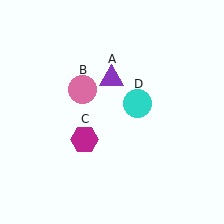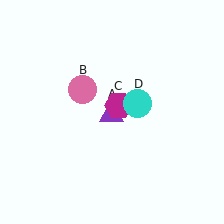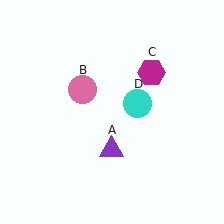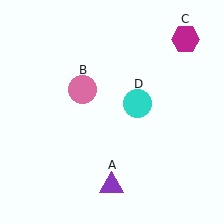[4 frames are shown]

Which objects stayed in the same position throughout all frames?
Pink circle (object B) and cyan circle (object D) remained stationary.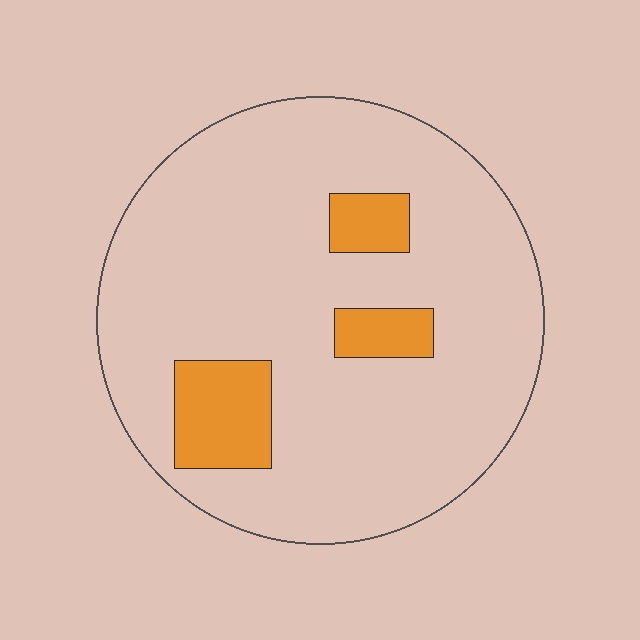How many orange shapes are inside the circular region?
3.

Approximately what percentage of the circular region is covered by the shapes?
Approximately 15%.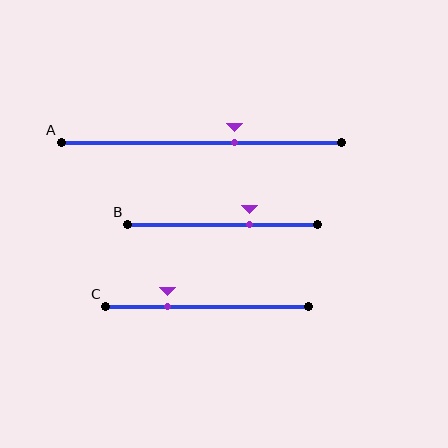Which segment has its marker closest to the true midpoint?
Segment A has its marker closest to the true midpoint.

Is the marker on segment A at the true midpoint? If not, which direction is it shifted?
No, the marker on segment A is shifted to the right by about 12% of the segment length.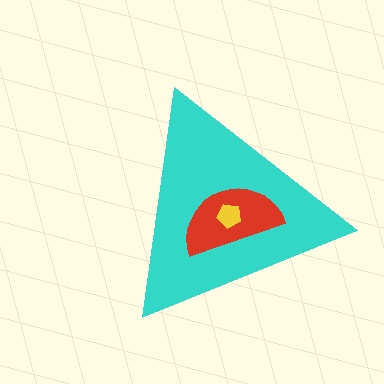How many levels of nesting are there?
3.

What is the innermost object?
The yellow pentagon.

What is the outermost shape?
The cyan triangle.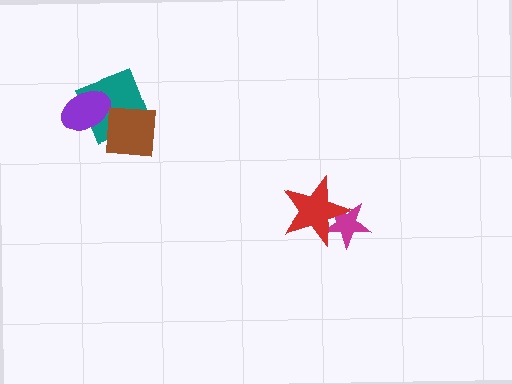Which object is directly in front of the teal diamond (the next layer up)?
The purple ellipse is directly in front of the teal diamond.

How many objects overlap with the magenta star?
1 object overlaps with the magenta star.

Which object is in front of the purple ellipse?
The brown square is in front of the purple ellipse.